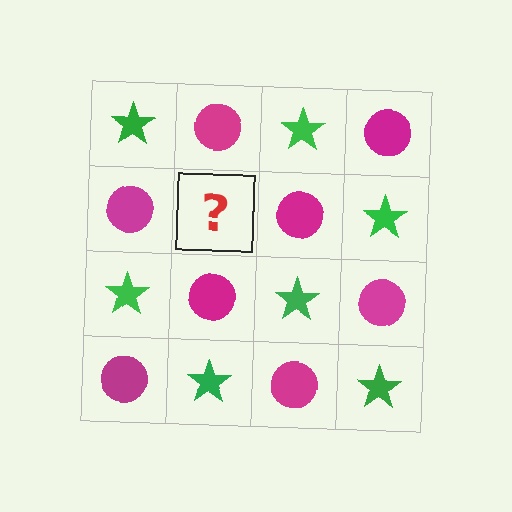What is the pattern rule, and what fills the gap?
The rule is that it alternates green star and magenta circle in a checkerboard pattern. The gap should be filled with a green star.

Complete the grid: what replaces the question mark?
The question mark should be replaced with a green star.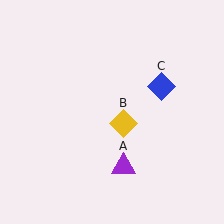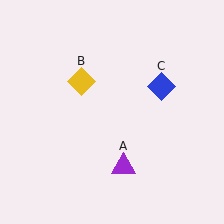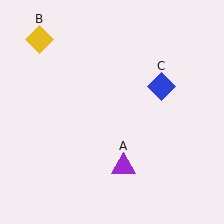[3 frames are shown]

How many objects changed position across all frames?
1 object changed position: yellow diamond (object B).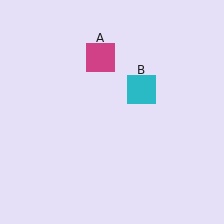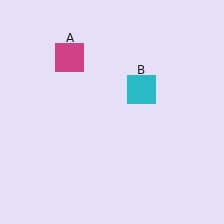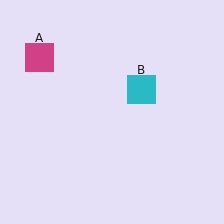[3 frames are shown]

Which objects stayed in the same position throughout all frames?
Cyan square (object B) remained stationary.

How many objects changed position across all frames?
1 object changed position: magenta square (object A).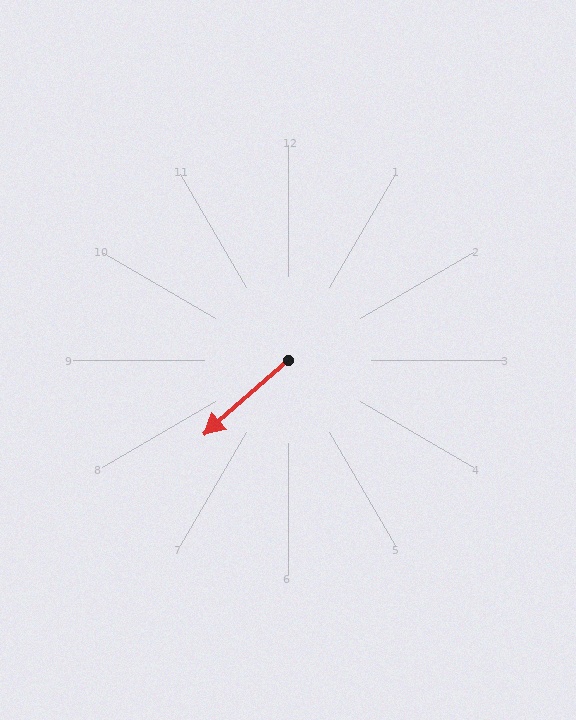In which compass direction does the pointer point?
Southwest.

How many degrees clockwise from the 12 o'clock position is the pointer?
Approximately 229 degrees.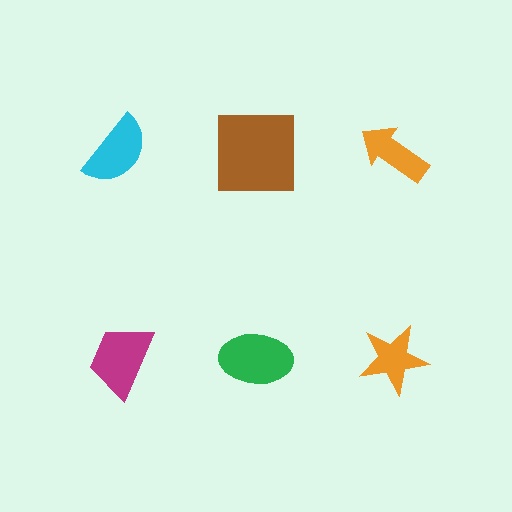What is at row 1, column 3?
An orange arrow.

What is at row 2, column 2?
A green ellipse.